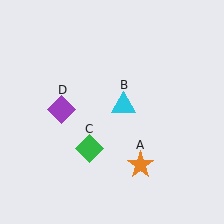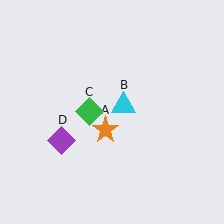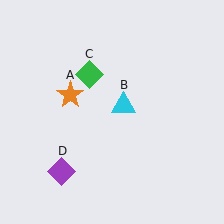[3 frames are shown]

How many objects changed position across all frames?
3 objects changed position: orange star (object A), green diamond (object C), purple diamond (object D).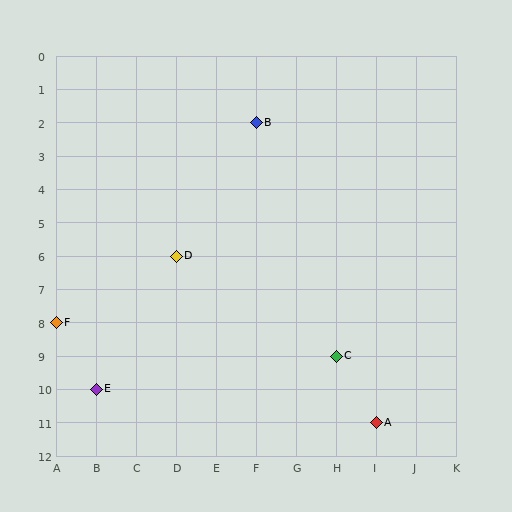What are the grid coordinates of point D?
Point D is at grid coordinates (D, 6).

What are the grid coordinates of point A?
Point A is at grid coordinates (I, 11).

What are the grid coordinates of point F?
Point F is at grid coordinates (A, 8).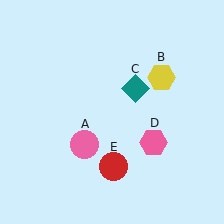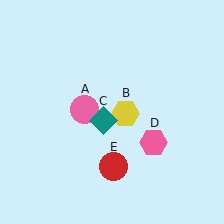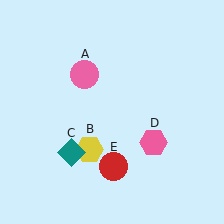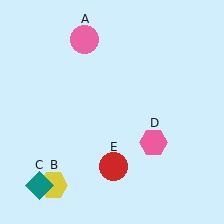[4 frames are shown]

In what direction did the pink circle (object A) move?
The pink circle (object A) moved up.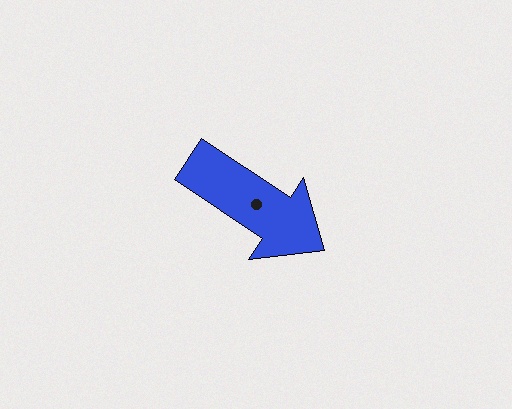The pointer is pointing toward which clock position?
Roughly 4 o'clock.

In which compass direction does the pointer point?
Southeast.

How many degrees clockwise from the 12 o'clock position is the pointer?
Approximately 124 degrees.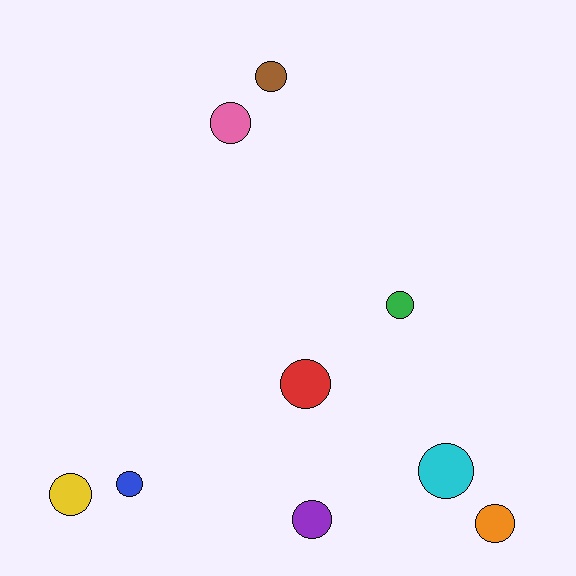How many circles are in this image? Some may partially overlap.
There are 9 circles.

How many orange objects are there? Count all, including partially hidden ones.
There is 1 orange object.